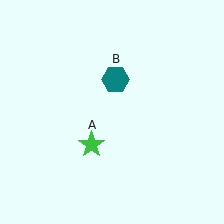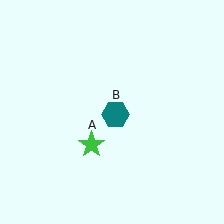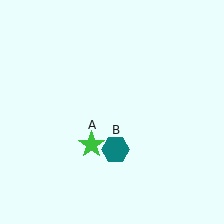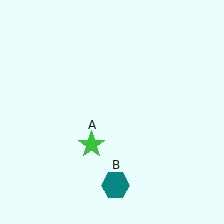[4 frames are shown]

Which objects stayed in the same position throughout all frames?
Green star (object A) remained stationary.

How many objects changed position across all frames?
1 object changed position: teal hexagon (object B).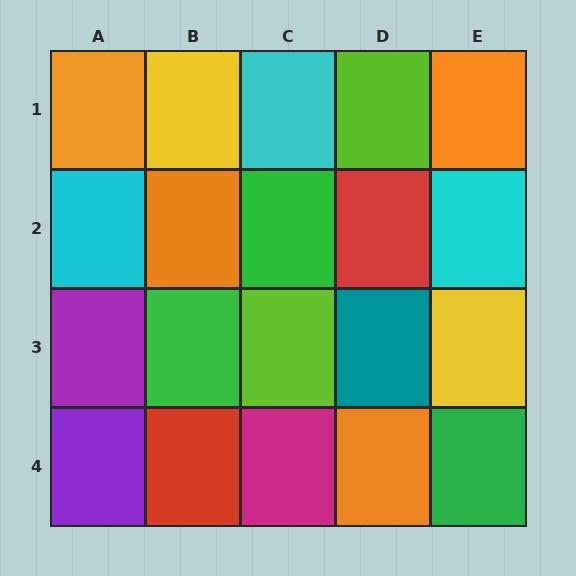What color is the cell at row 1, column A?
Orange.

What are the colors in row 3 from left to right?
Purple, green, lime, teal, yellow.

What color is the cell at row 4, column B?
Red.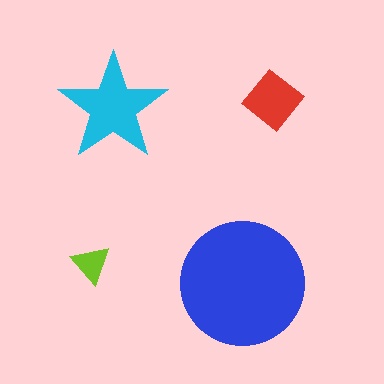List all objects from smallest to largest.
The lime triangle, the red diamond, the cyan star, the blue circle.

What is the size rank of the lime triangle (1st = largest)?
4th.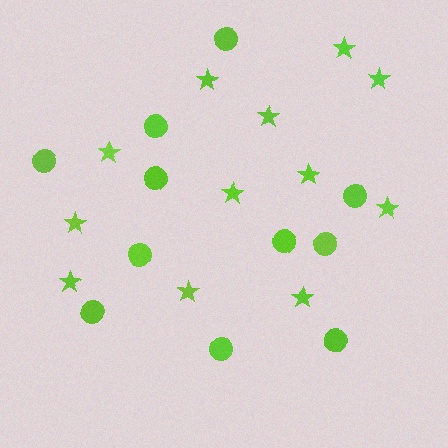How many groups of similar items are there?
There are 2 groups: one group of stars (12) and one group of circles (11).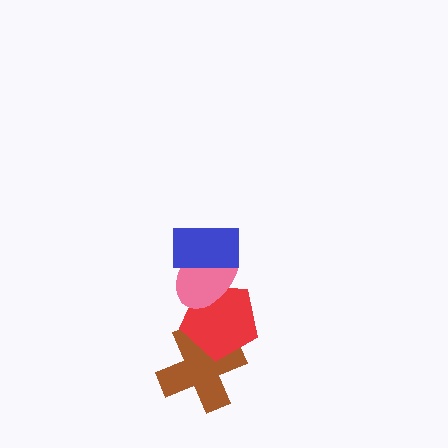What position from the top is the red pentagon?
The red pentagon is 3rd from the top.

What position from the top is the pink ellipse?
The pink ellipse is 2nd from the top.